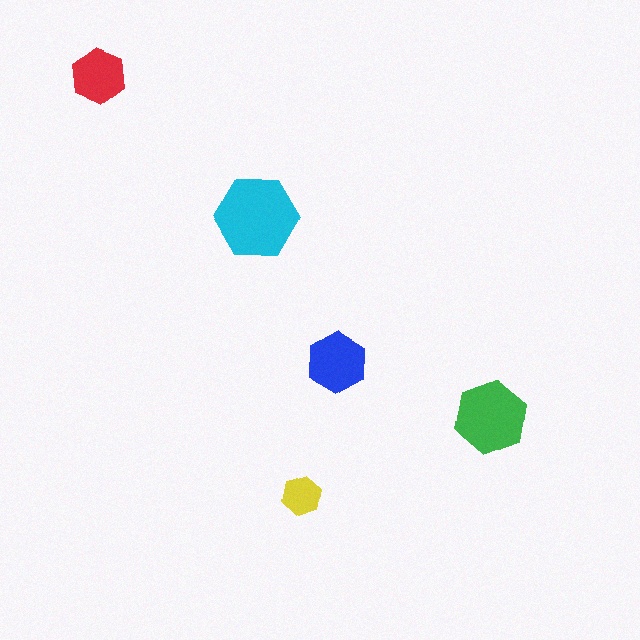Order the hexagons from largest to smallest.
the cyan one, the green one, the blue one, the red one, the yellow one.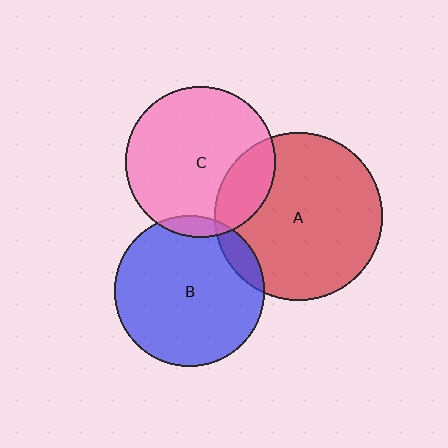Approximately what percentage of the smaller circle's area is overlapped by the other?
Approximately 10%.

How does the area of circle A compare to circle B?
Approximately 1.2 times.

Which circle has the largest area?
Circle A (red).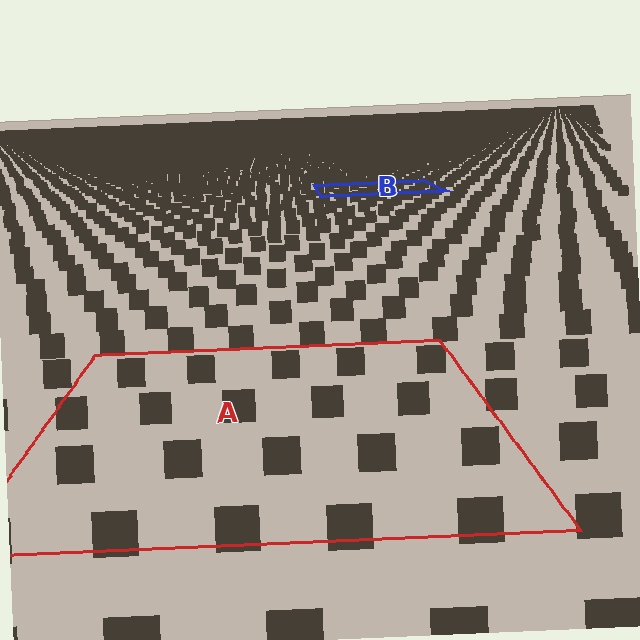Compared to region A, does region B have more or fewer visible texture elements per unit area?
Region B has more texture elements per unit area — they are packed more densely because it is farther away.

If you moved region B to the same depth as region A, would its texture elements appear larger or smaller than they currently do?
They would appear larger. At a closer depth, the same texture elements are projected at a bigger on-screen size.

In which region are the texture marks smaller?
The texture marks are smaller in region B, because it is farther away.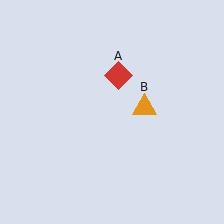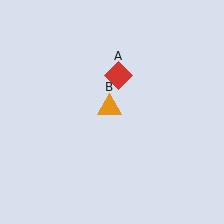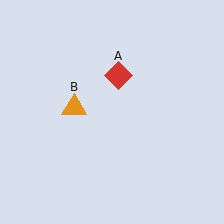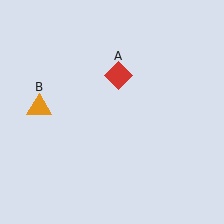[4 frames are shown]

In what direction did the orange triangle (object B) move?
The orange triangle (object B) moved left.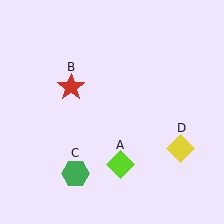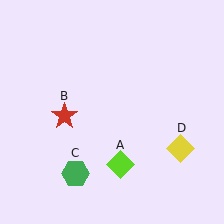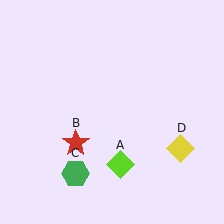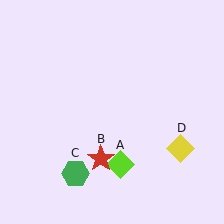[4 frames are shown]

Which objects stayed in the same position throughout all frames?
Lime diamond (object A) and green hexagon (object C) and yellow diamond (object D) remained stationary.